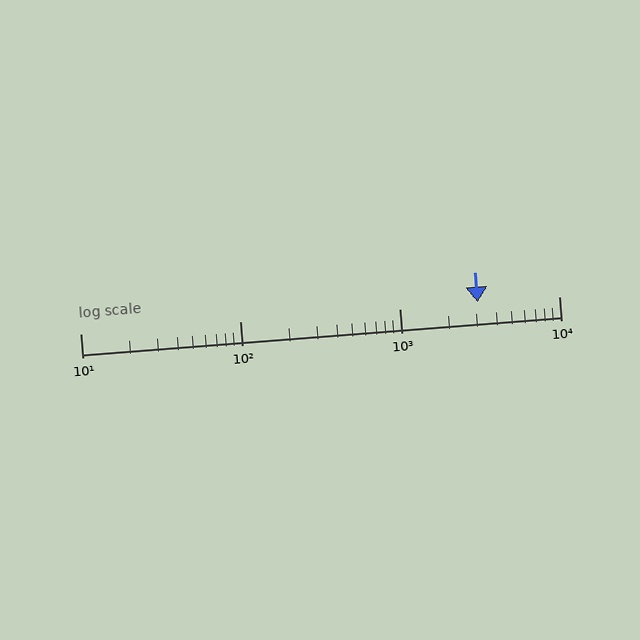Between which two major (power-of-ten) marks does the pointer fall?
The pointer is between 1000 and 10000.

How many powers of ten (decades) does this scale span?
The scale spans 3 decades, from 10 to 10000.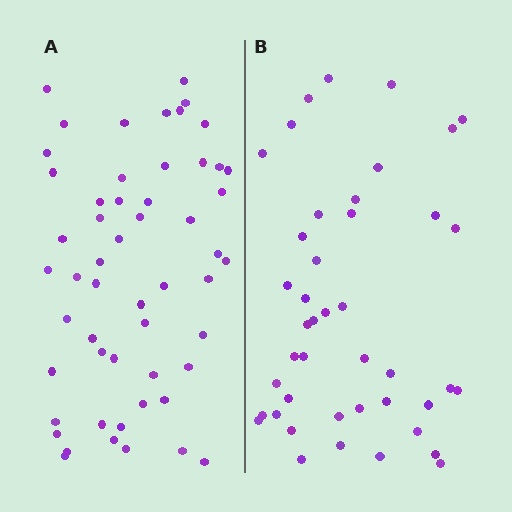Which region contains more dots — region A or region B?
Region A (the left region) has more dots.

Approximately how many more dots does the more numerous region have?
Region A has roughly 12 or so more dots than region B.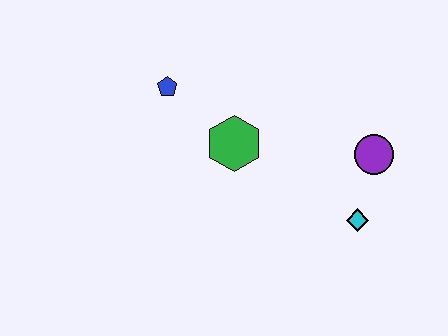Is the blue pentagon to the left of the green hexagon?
Yes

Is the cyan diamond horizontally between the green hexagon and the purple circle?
Yes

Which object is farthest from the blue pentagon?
The cyan diamond is farthest from the blue pentagon.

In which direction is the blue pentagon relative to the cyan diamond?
The blue pentagon is to the left of the cyan diamond.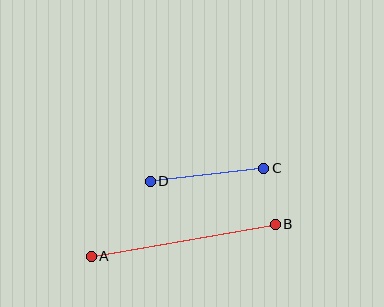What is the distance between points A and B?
The distance is approximately 187 pixels.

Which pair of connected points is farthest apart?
Points A and B are farthest apart.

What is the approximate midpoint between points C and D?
The midpoint is at approximately (207, 175) pixels.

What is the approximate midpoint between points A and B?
The midpoint is at approximately (183, 240) pixels.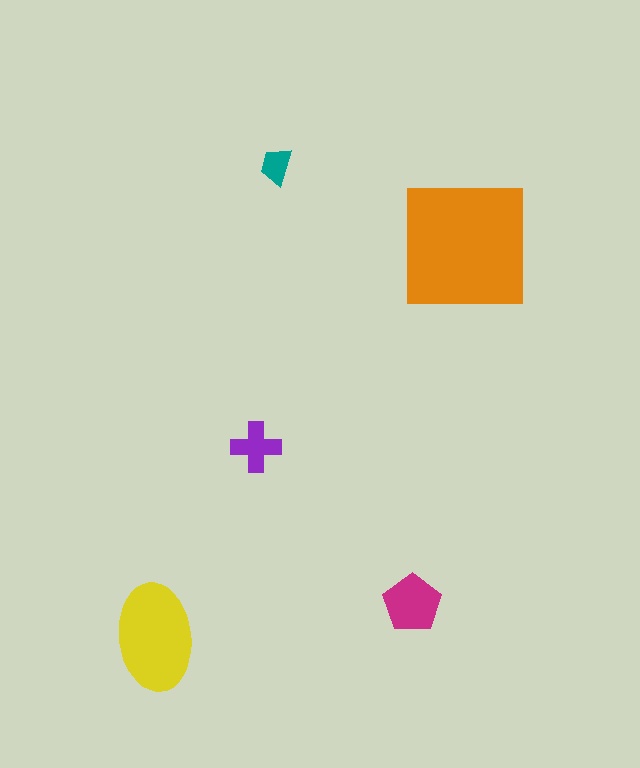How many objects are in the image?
There are 5 objects in the image.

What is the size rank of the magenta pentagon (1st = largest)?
3rd.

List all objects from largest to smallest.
The orange square, the yellow ellipse, the magenta pentagon, the purple cross, the teal trapezoid.